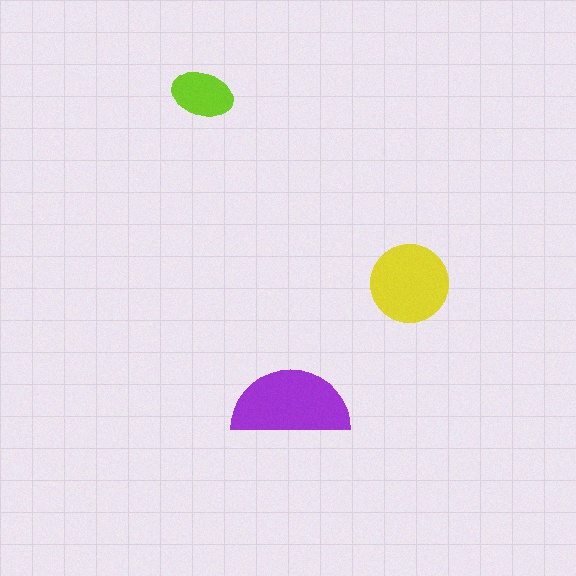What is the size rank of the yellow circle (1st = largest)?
2nd.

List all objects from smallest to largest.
The lime ellipse, the yellow circle, the purple semicircle.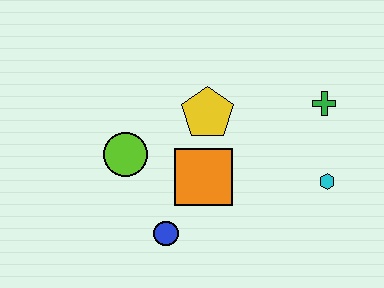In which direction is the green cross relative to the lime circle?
The green cross is to the right of the lime circle.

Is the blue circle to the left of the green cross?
Yes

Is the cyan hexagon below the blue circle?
No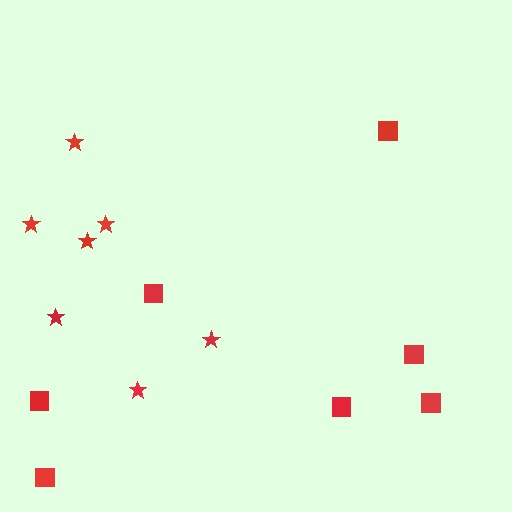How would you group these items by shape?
There are 2 groups: one group of stars (7) and one group of squares (7).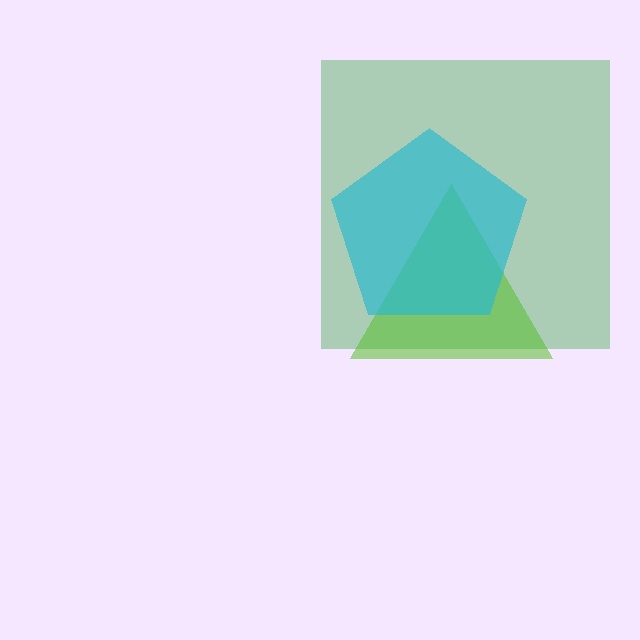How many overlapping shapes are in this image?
There are 3 overlapping shapes in the image.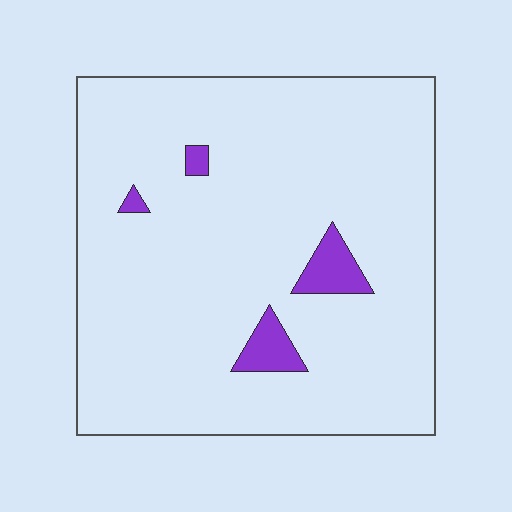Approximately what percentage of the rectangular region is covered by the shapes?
Approximately 5%.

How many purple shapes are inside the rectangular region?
4.